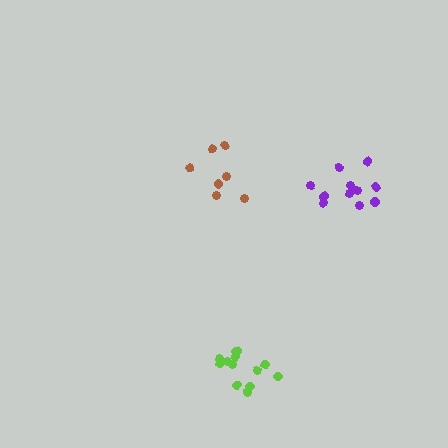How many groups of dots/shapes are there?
There are 3 groups.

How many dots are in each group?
Group 1: 7 dots, Group 2: 13 dots, Group 3: 11 dots (31 total).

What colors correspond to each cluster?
The clusters are colored: brown, lime, purple.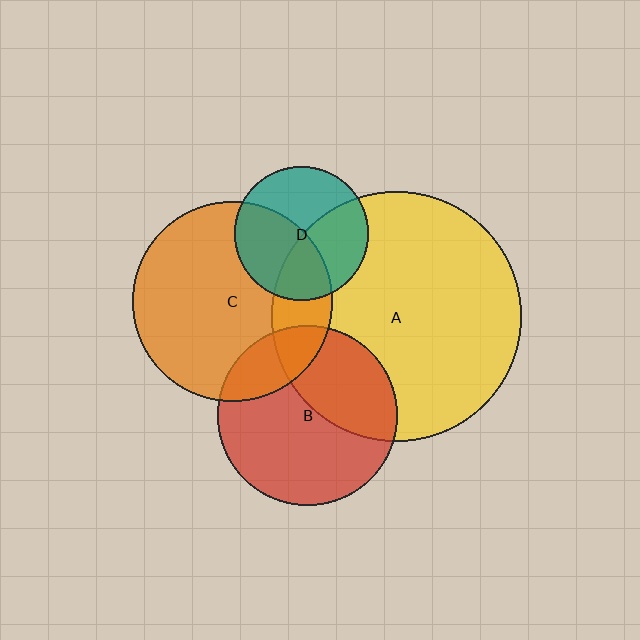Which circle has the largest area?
Circle A (yellow).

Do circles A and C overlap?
Yes.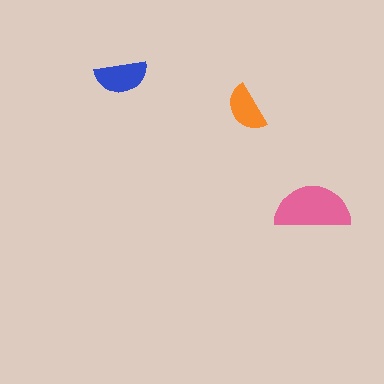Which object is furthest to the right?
The pink semicircle is rightmost.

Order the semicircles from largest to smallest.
the pink one, the blue one, the orange one.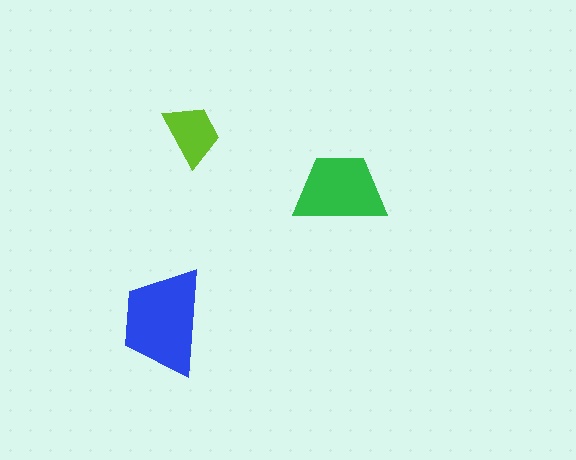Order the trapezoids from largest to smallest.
the blue one, the green one, the lime one.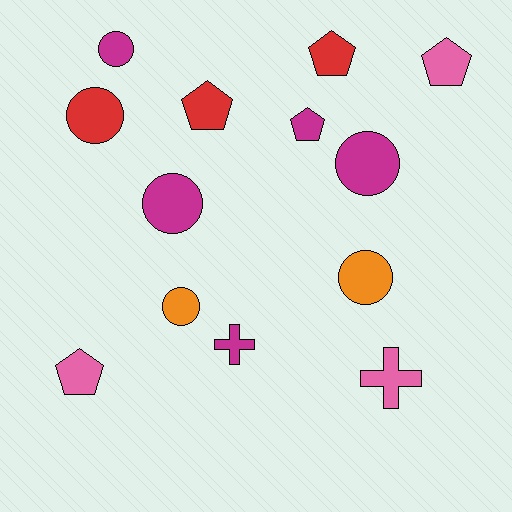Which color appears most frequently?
Magenta, with 5 objects.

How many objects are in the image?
There are 13 objects.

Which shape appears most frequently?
Circle, with 6 objects.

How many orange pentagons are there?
There are no orange pentagons.